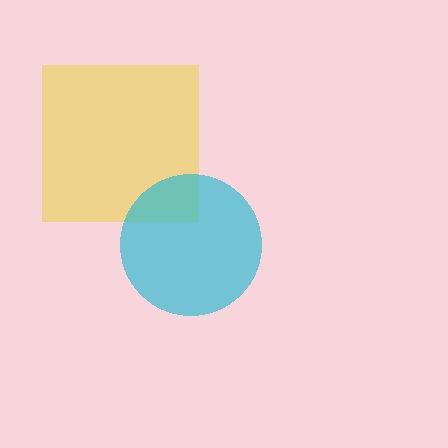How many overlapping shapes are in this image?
There are 2 overlapping shapes in the image.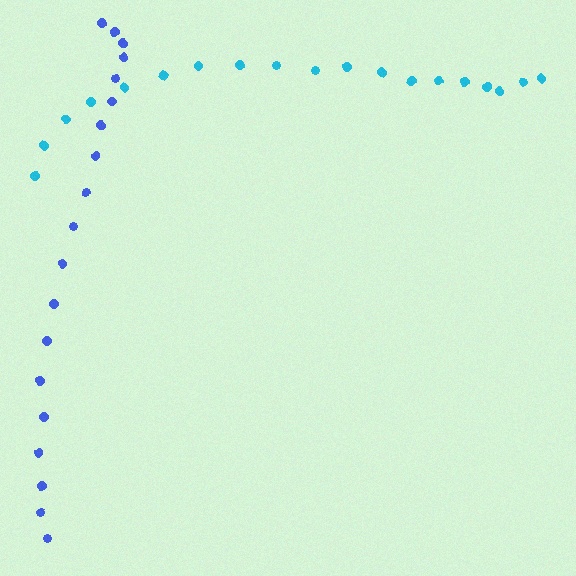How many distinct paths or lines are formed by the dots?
There are 2 distinct paths.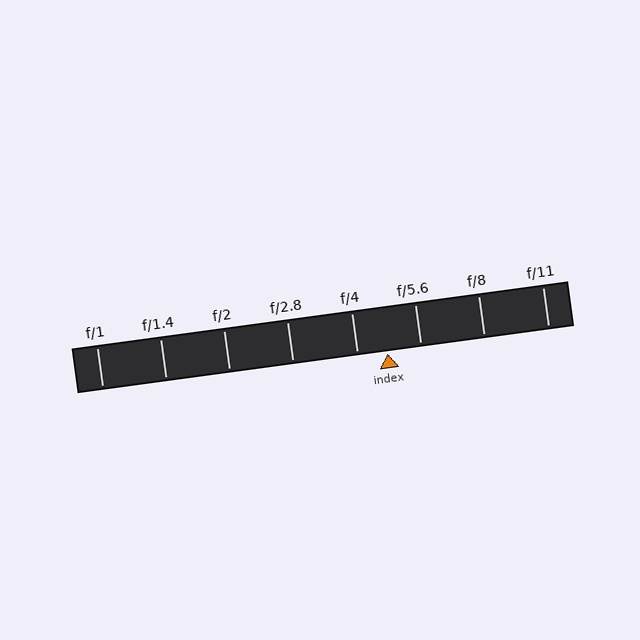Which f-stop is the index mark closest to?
The index mark is closest to f/4.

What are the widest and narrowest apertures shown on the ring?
The widest aperture shown is f/1 and the narrowest is f/11.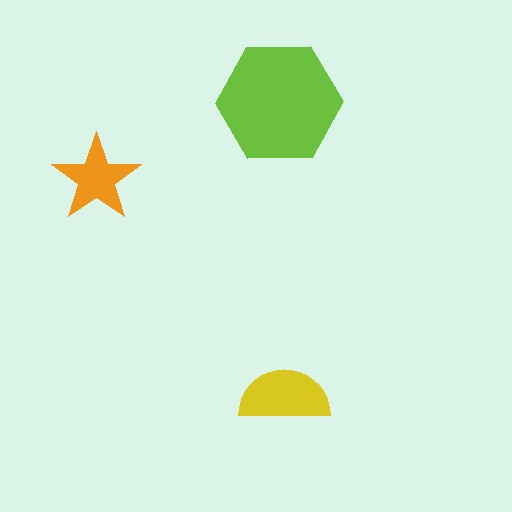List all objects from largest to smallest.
The lime hexagon, the yellow semicircle, the orange star.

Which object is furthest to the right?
The yellow semicircle is rightmost.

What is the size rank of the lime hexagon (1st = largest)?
1st.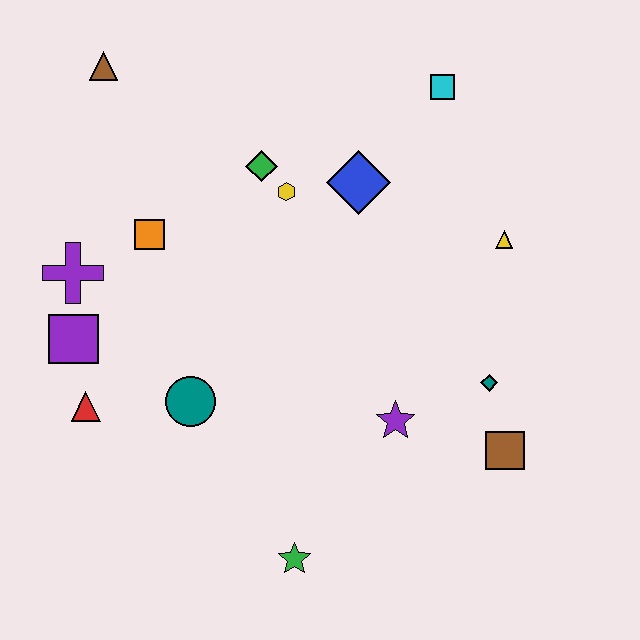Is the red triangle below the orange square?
Yes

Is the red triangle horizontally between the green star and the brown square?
No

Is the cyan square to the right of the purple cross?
Yes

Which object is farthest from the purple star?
The brown triangle is farthest from the purple star.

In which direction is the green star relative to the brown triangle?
The green star is below the brown triangle.